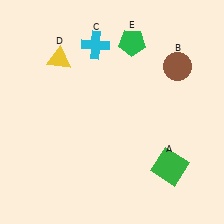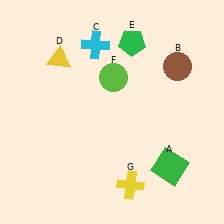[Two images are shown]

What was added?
A lime circle (F), a yellow cross (G) were added in Image 2.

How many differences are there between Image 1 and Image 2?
There are 2 differences between the two images.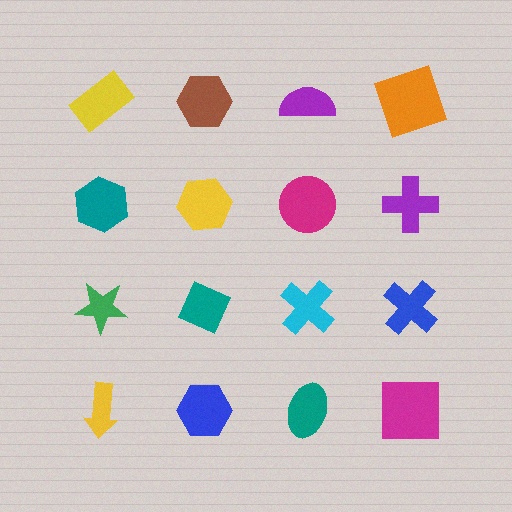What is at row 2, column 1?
A teal hexagon.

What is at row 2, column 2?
A yellow hexagon.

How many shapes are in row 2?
4 shapes.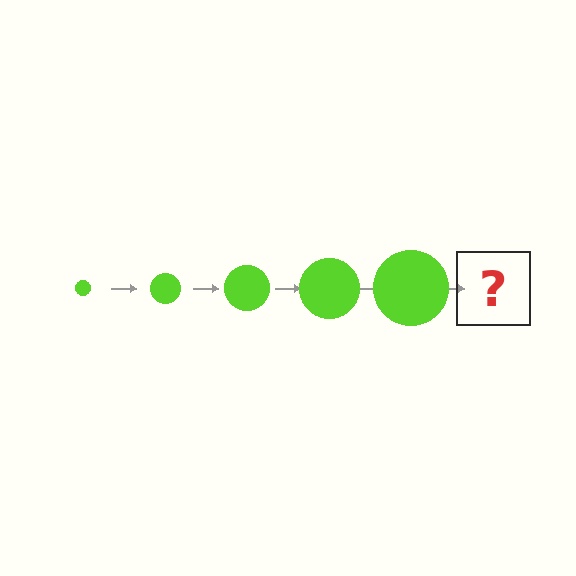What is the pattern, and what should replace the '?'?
The pattern is that the circle gets progressively larger each step. The '?' should be a lime circle, larger than the previous one.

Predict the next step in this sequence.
The next step is a lime circle, larger than the previous one.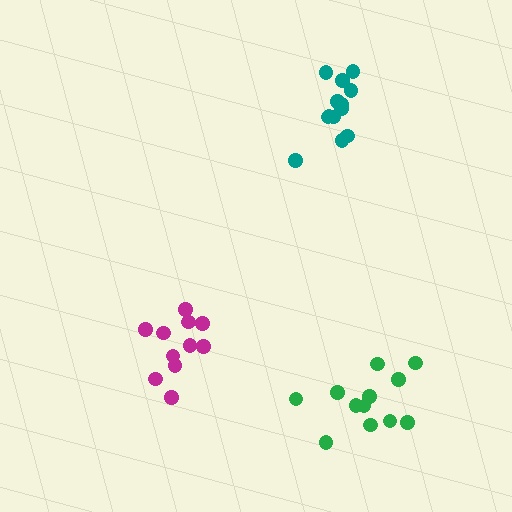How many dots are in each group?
Group 1: 11 dots, Group 2: 13 dots, Group 3: 12 dots (36 total).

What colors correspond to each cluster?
The clusters are colored: magenta, teal, green.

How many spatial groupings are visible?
There are 3 spatial groupings.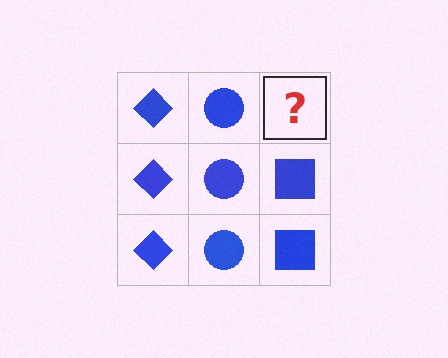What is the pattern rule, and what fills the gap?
The rule is that each column has a consistent shape. The gap should be filled with a blue square.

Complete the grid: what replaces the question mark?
The question mark should be replaced with a blue square.